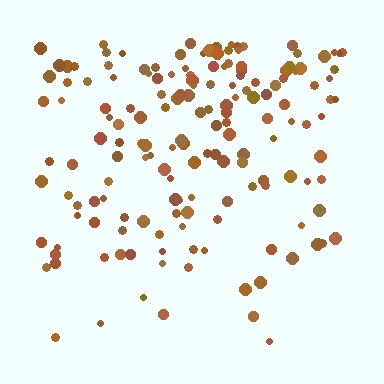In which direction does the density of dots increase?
From bottom to top, with the top side densest.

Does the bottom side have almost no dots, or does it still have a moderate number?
Still a moderate number, just noticeably fewer than the top.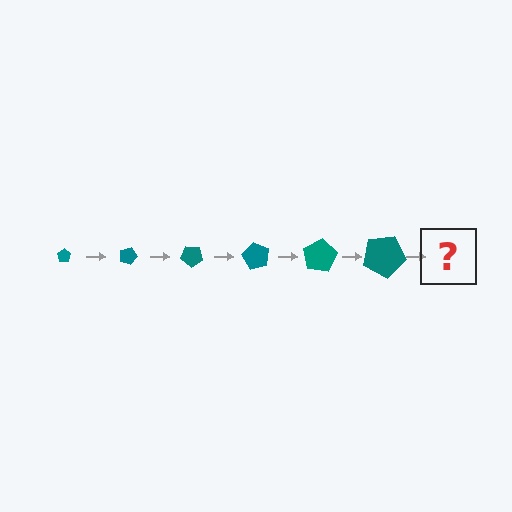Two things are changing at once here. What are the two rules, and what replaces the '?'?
The two rules are that the pentagon grows larger each step and it rotates 20 degrees each step. The '?' should be a pentagon, larger than the previous one and rotated 120 degrees from the start.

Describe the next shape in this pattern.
It should be a pentagon, larger than the previous one and rotated 120 degrees from the start.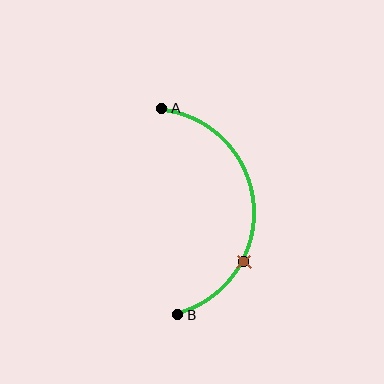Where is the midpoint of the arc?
The arc midpoint is the point on the curve farthest from the straight line joining A and B. It sits to the right of that line.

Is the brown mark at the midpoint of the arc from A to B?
No. The brown mark lies on the arc but is closer to endpoint B. The arc midpoint would be at the point on the curve equidistant along the arc from both A and B.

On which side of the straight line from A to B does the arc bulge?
The arc bulges to the right of the straight line connecting A and B.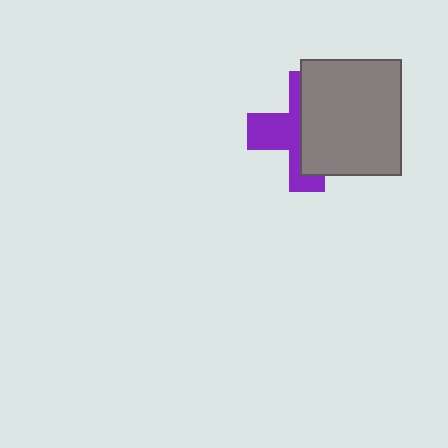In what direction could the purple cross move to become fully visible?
The purple cross could move left. That would shift it out from behind the gray rectangle entirely.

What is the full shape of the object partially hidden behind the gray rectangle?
The partially hidden object is a purple cross.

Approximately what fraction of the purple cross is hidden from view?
Roughly 57% of the purple cross is hidden behind the gray rectangle.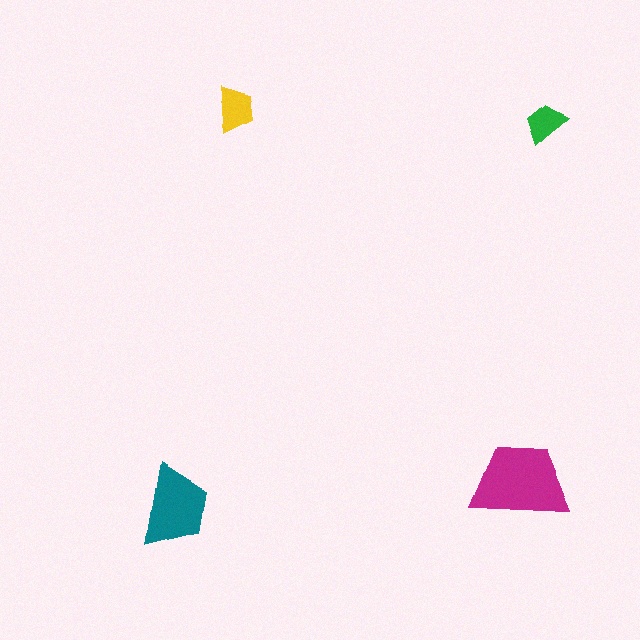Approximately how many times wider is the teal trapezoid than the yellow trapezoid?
About 2 times wider.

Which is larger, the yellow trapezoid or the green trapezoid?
The yellow one.